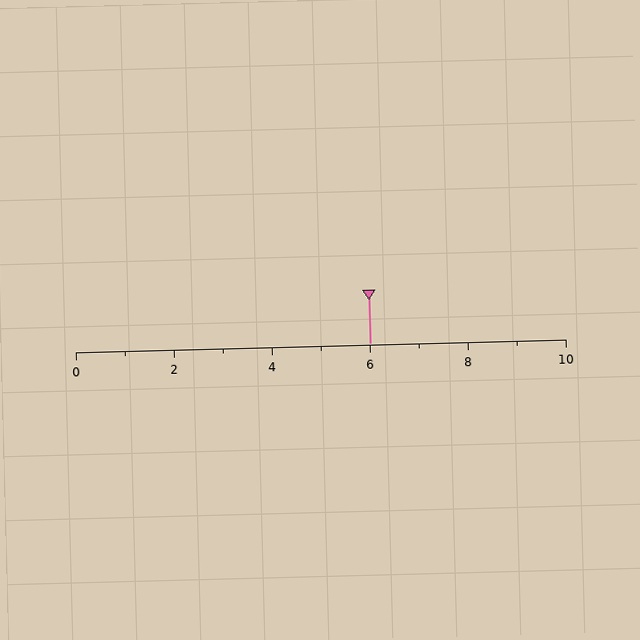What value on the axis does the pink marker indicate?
The marker indicates approximately 6.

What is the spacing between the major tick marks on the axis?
The major ticks are spaced 2 apart.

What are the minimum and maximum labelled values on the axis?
The axis runs from 0 to 10.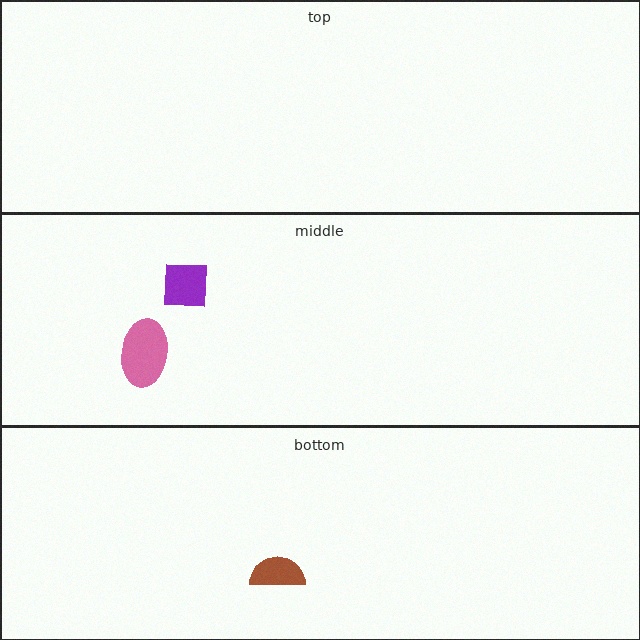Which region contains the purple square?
The middle region.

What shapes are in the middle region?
The pink ellipse, the purple square.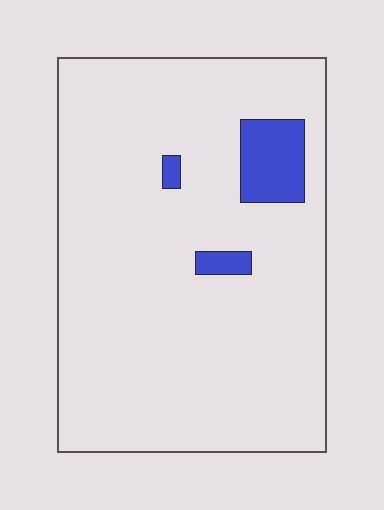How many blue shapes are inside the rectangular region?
3.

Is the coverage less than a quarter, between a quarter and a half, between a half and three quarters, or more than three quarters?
Less than a quarter.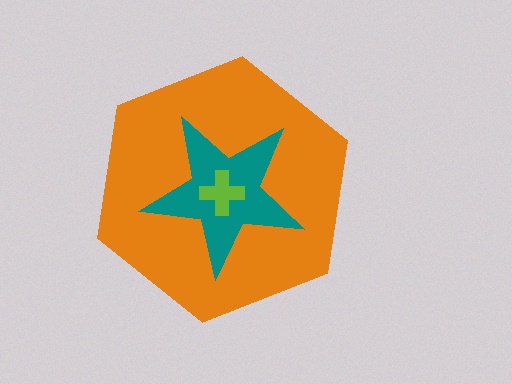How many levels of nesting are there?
3.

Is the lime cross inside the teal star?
Yes.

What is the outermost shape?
The orange hexagon.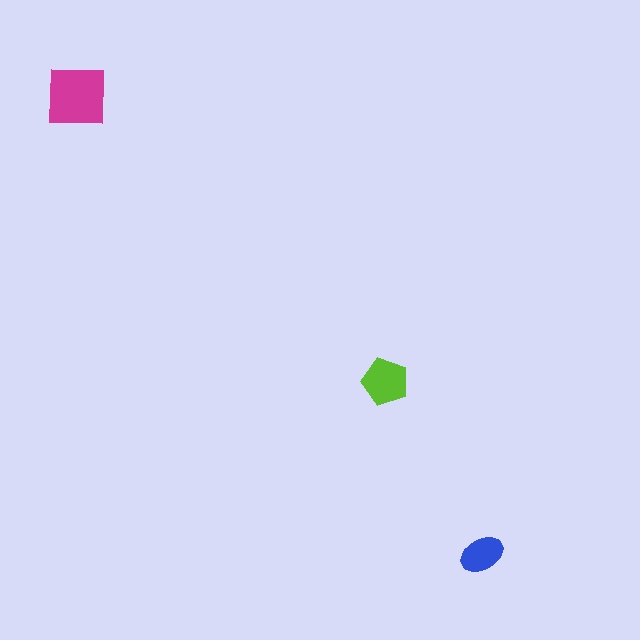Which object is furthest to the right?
The blue ellipse is rightmost.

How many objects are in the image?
There are 3 objects in the image.